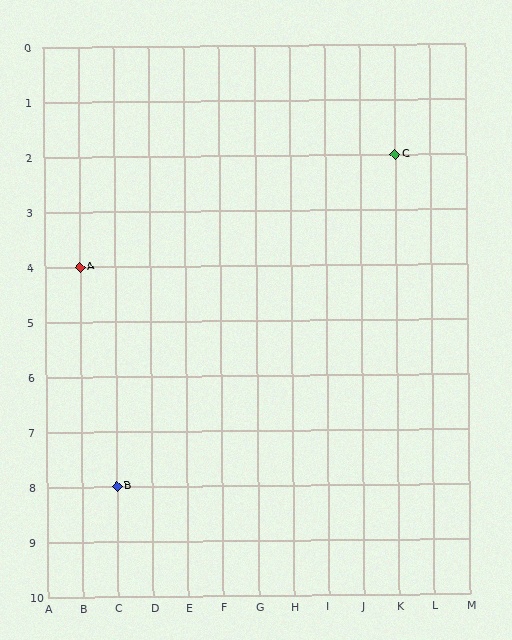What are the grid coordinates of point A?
Point A is at grid coordinates (B, 4).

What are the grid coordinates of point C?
Point C is at grid coordinates (K, 2).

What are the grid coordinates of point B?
Point B is at grid coordinates (C, 8).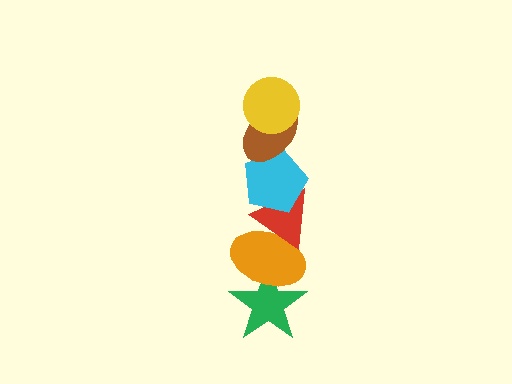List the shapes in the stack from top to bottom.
From top to bottom: the yellow circle, the brown ellipse, the cyan pentagon, the red triangle, the orange ellipse, the green star.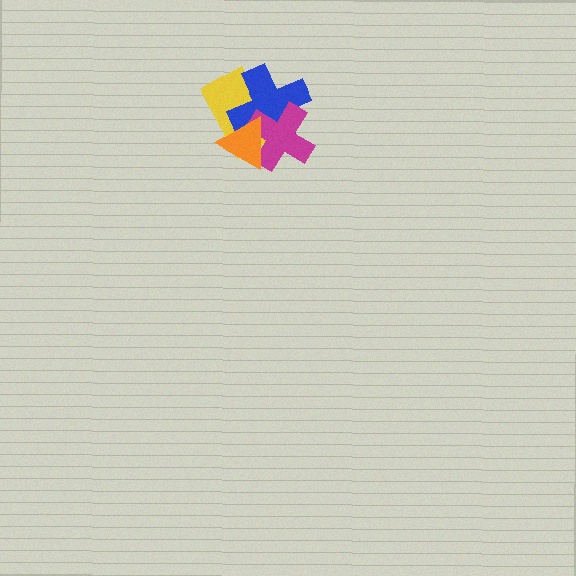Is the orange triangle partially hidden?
No, no other shape covers it.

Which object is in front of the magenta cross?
The orange triangle is in front of the magenta cross.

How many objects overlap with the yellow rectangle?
3 objects overlap with the yellow rectangle.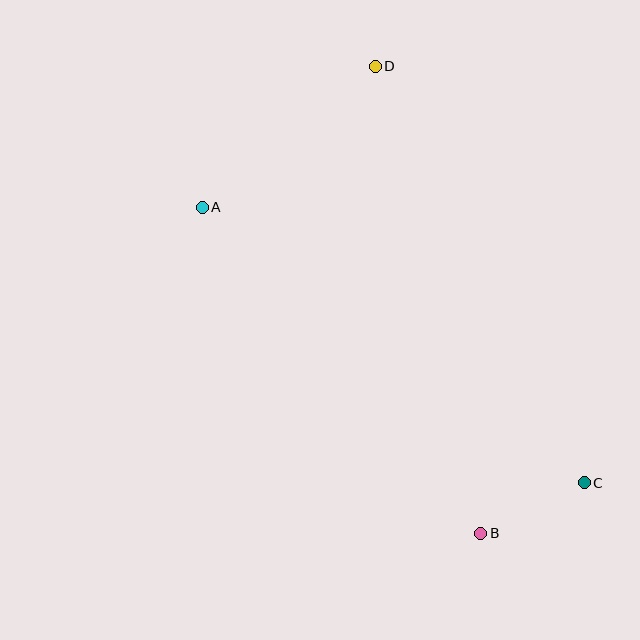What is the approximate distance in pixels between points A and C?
The distance between A and C is approximately 471 pixels.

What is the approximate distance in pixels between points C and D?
The distance between C and D is approximately 466 pixels.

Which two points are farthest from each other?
Points B and D are farthest from each other.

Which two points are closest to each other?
Points B and C are closest to each other.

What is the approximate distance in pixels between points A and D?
The distance between A and D is approximately 223 pixels.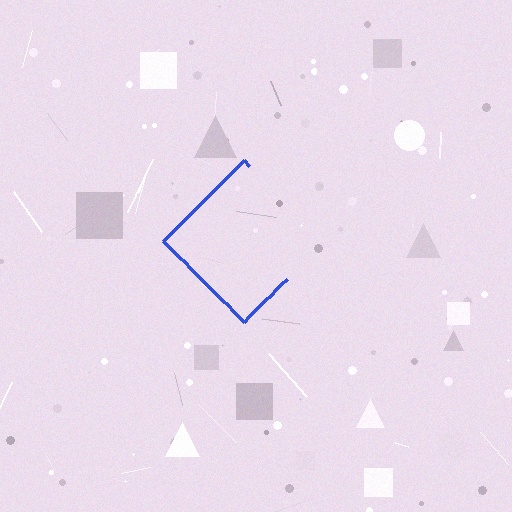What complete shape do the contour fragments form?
The contour fragments form a diamond.